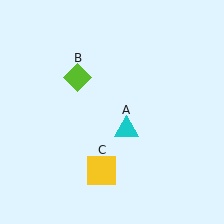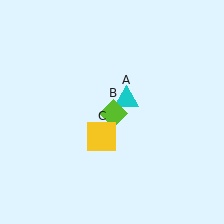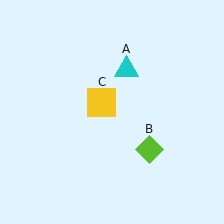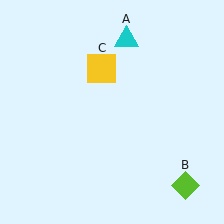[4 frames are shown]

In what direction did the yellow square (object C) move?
The yellow square (object C) moved up.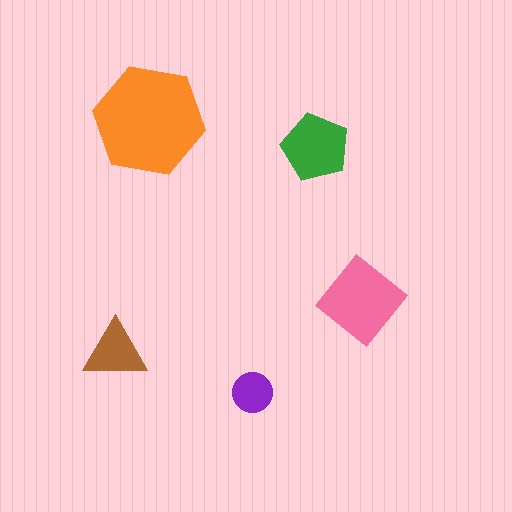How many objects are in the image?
There are 5 objects in the image.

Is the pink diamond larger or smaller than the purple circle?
Larger.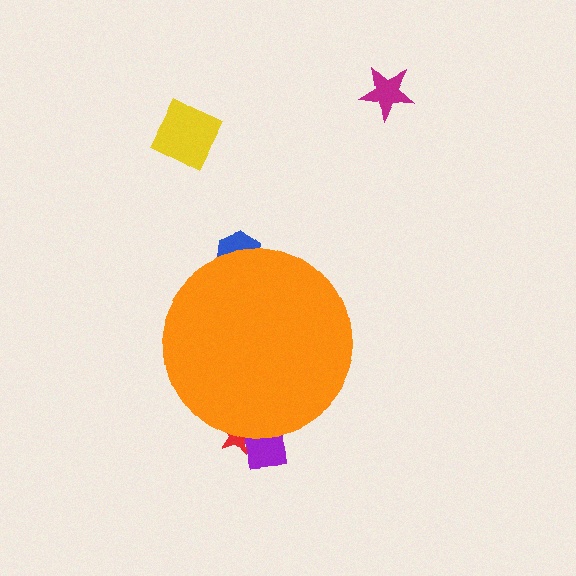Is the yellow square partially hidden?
No, the yellow square is fully visible.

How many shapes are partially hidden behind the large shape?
3 shapes are partially hidden.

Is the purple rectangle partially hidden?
Yes, the purple rectangle is partially hidden behind the orange circle.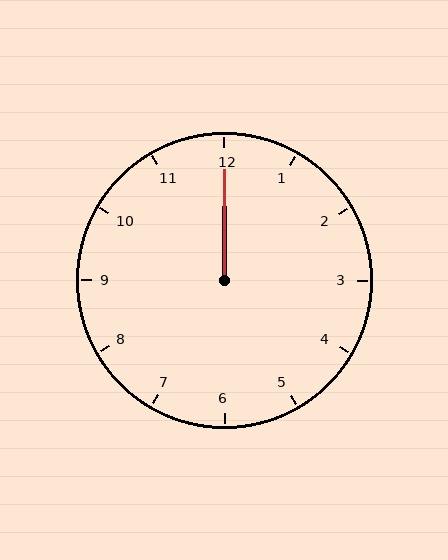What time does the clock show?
12:00.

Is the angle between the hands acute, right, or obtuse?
It is acute.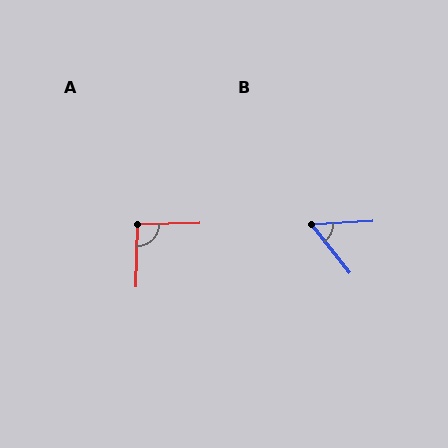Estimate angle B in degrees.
Approximately 55 degrees.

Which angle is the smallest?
B, at approximately 55 degrees.